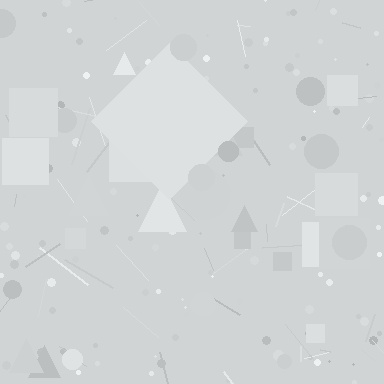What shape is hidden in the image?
A diamond is hidden in the image.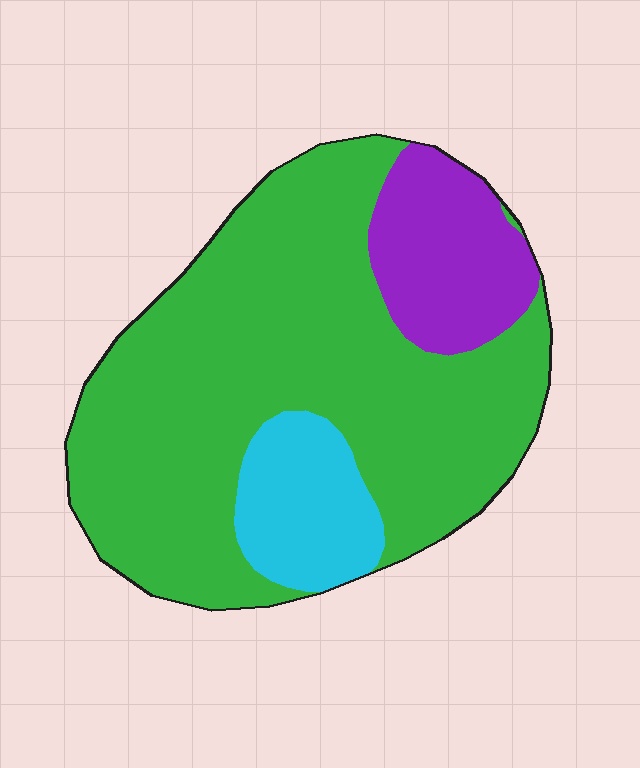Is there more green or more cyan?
Green.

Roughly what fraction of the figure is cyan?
Cyan takes up about one eighth (1/8) of the figure.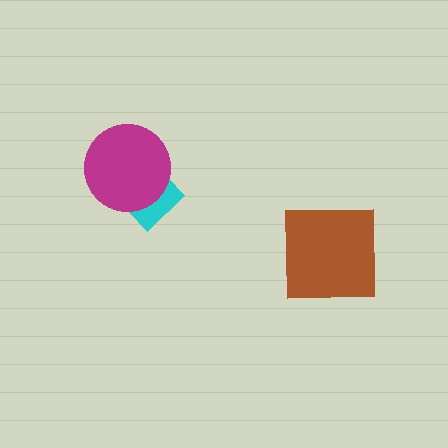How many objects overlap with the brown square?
0 objects overlap with the brown square.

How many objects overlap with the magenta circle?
1 object overlaps with the magenta circle.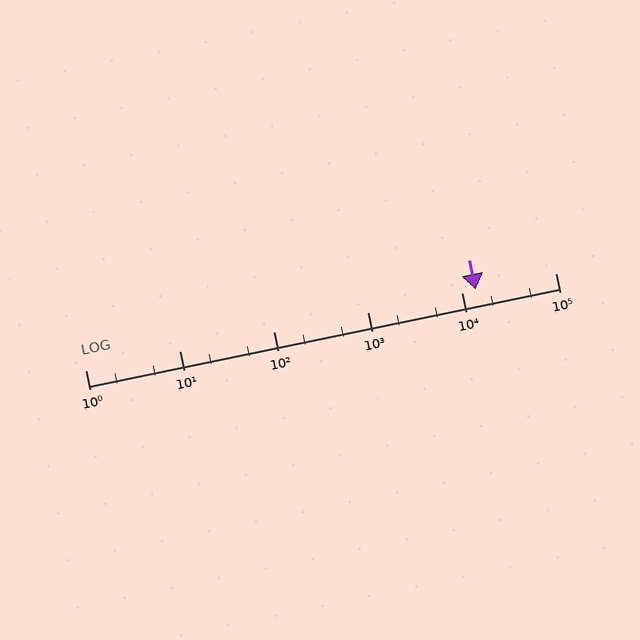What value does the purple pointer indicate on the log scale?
The pointer indicates approximately 14000.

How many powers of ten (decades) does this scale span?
The scale spans 5 decades, from 1 to 100000.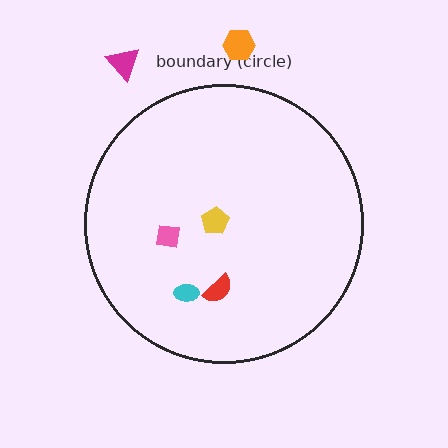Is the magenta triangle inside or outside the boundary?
Outside.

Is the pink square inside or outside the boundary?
Inside.